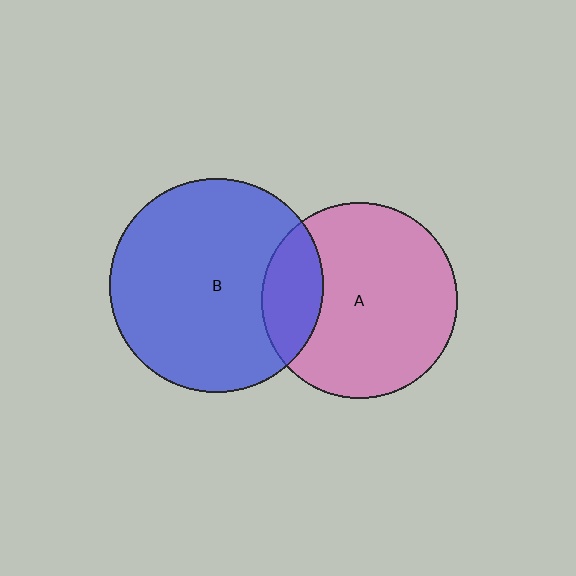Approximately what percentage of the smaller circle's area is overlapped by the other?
Approximately 20%.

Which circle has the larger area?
Circle B (blue).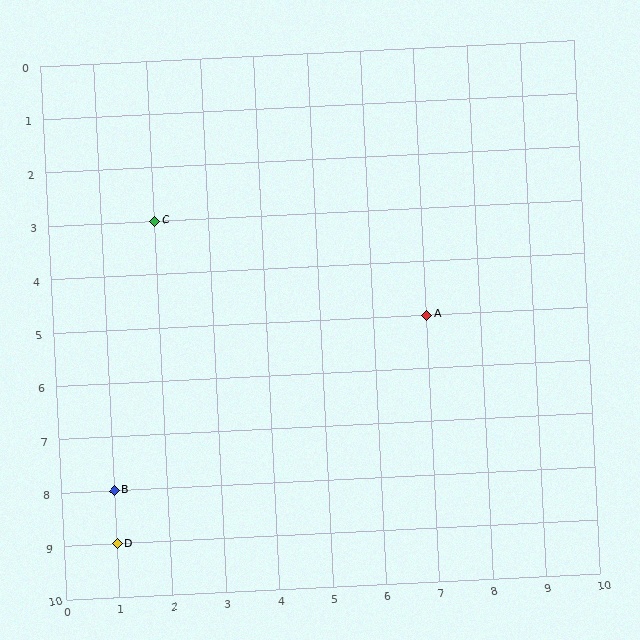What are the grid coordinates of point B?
Point B is at grid coordinates (1, 8).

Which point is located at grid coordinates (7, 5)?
Point A is at (7, 5).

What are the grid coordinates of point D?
Point D is at grid coordinates (1, 9).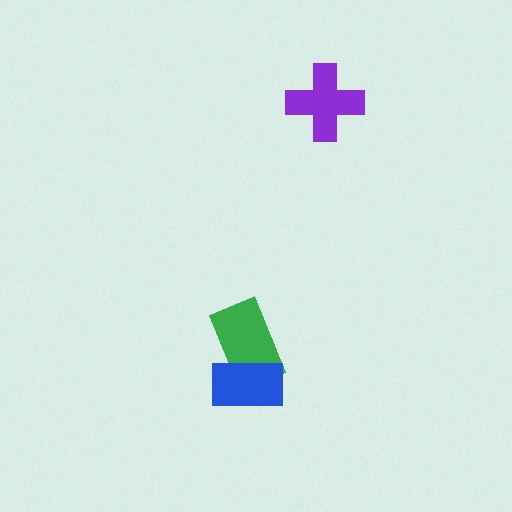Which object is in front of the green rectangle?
The blue rectangle is in front of the green rectangle.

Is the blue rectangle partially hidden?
No, no other shape covers it.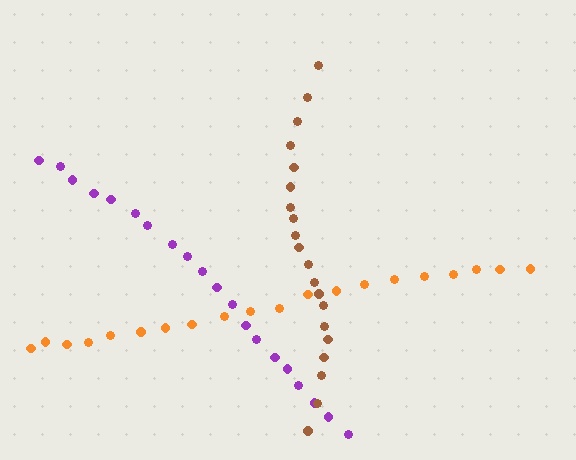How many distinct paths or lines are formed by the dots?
There are 3 distinct paths.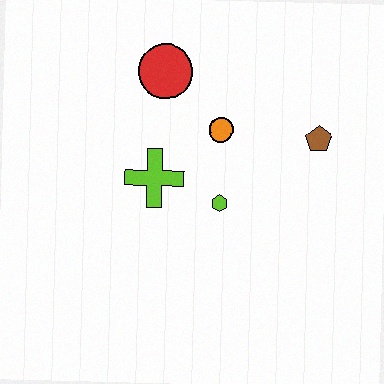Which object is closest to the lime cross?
The lime hexagon is closest to the lime cross.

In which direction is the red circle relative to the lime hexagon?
The red circle is above the lime hexagon.